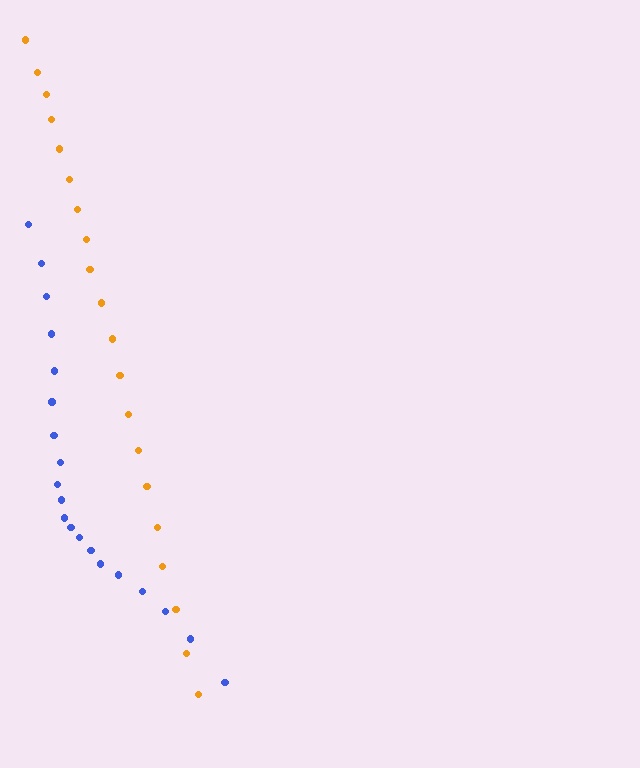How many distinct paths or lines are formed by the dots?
There are 2 distinct paths.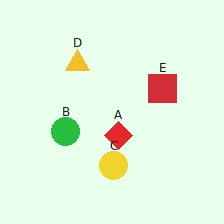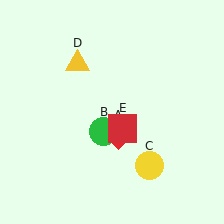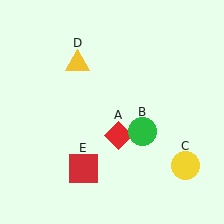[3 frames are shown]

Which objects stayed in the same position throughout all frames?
Red diamond (object A) and yellow triangle (object D) remained stationary.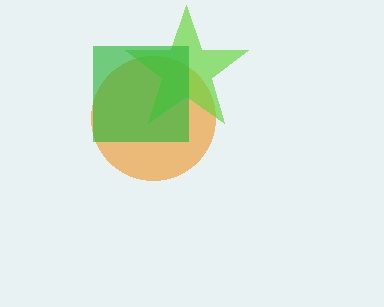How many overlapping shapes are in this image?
There are 3 overlapping shapes in the image.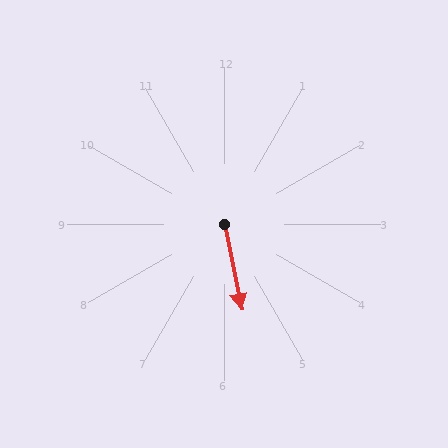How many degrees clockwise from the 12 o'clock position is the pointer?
Approximately 169 degrees.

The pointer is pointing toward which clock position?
Roughly 6 o'clock.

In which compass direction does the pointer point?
South.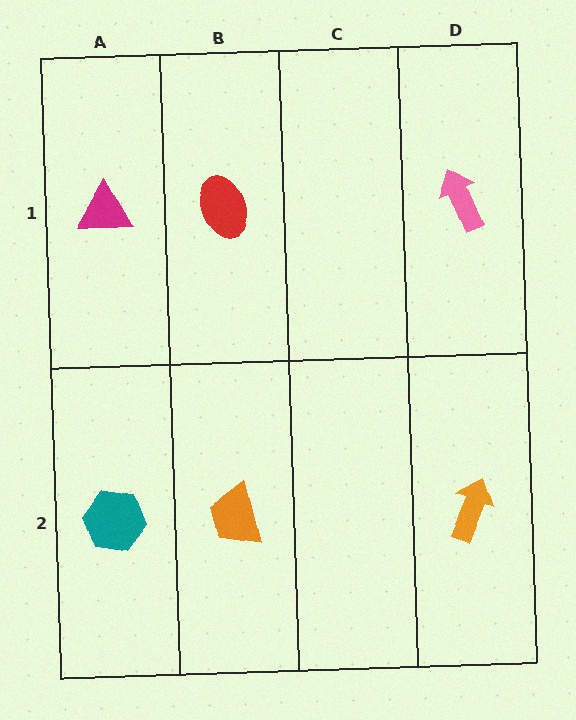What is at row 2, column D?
An orange arrow.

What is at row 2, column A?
A teal hexagon.